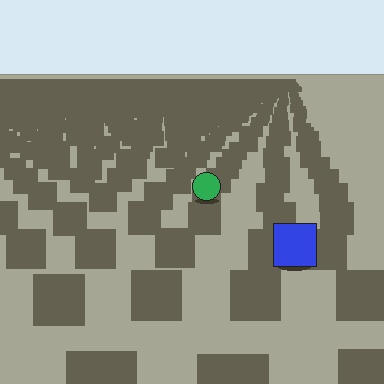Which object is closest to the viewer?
The blue square is closest. The texture marks near it are larger and more spread out.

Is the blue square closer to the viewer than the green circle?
Yes. The blue square is closer — you can tell from the texture gradient: the ground texture is coarser near it.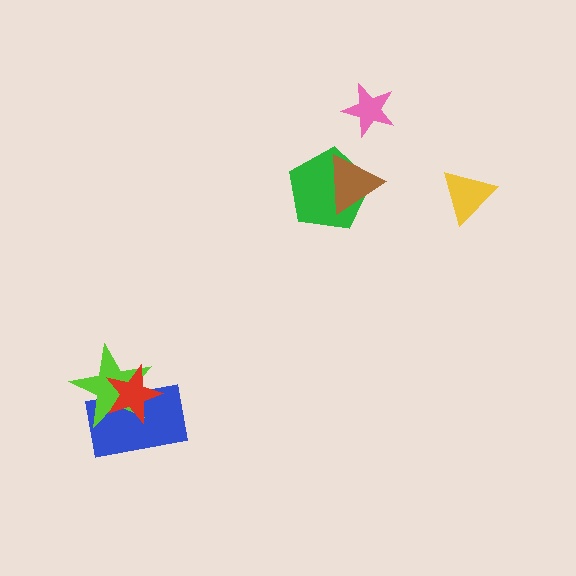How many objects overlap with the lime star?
2 objects overlap with the lime star.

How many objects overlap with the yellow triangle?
0 objects overlap with the yellow triangle.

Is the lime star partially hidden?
Yes, it is partially covered by another shape.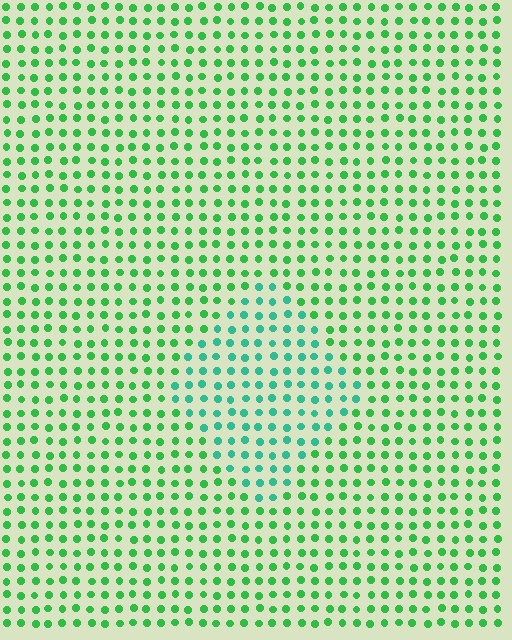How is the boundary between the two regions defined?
The boundary is defined purely by a slight shift in hue (about 33 degrees). Spacing, size, and orientation are identical on both sides.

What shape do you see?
I see a diamond.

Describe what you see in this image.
The image is filled with small green elements in a uniform arrangement. A diamond-shaped region is visible where the elements are tinted to a slightly different hue, forming a subtle color boundary.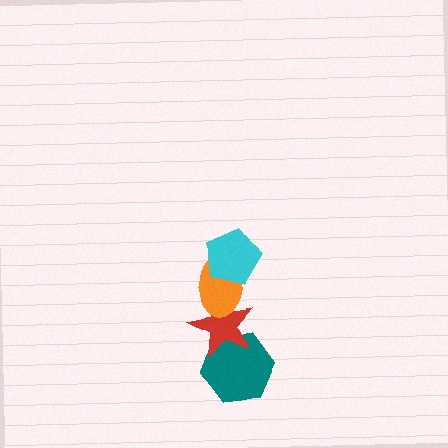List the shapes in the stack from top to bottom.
From top to bottom: the cyan pentagon, the orange ellipse, the red star, the teal hexagon.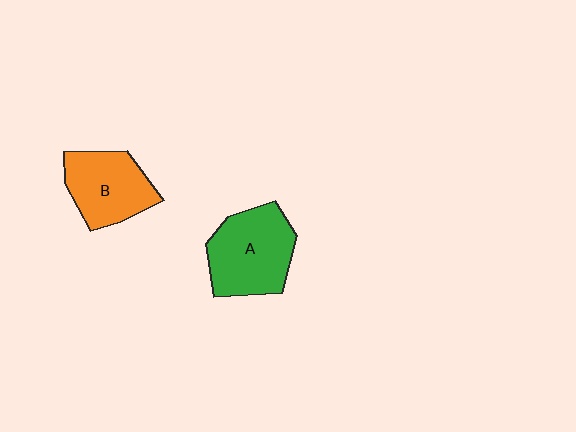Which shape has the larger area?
Shape A (green).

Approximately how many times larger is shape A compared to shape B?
Approximately 1.2 times.